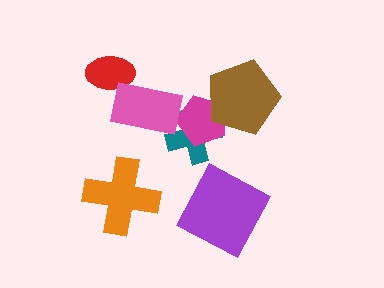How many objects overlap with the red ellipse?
1 object overlaps with the red ellipse.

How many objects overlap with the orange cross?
0 objects overlap with the orange cross.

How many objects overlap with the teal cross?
1 object overlaps with the teal cross.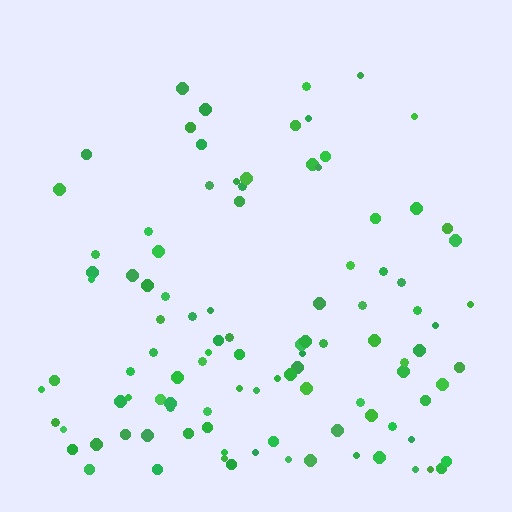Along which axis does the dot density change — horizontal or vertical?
Vertical.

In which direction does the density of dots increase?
From top to bottom, with the bottom side densest.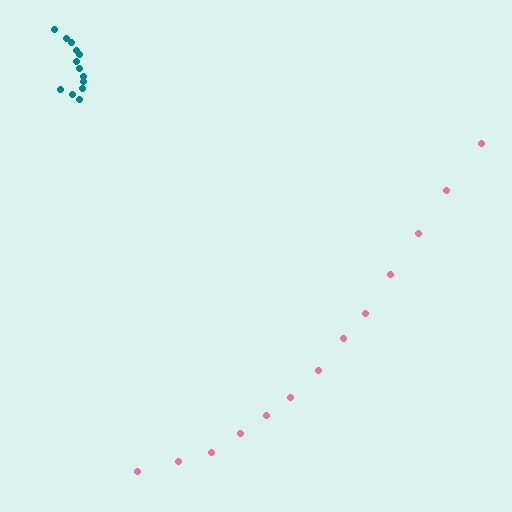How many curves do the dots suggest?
There are 2 distinct paths.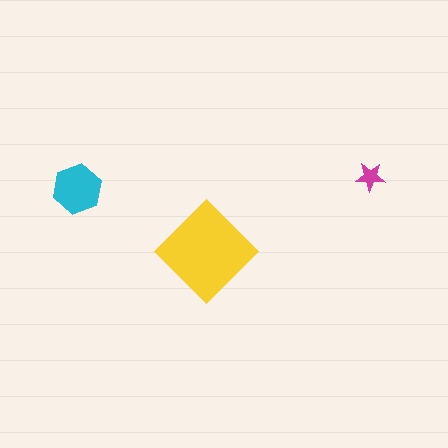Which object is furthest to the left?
The cyan hexagon is leftmost.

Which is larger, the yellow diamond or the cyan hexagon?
The yellow diamond.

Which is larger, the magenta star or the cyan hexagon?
The cyan hexagon.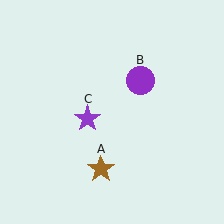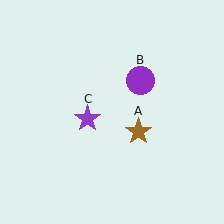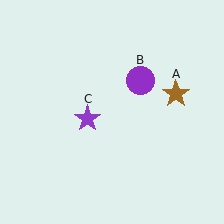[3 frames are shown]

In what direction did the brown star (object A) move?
The brown star (object A) moved up and to the right.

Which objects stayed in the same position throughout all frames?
Purple circle (object B) and purple star (object C) remained stationary.